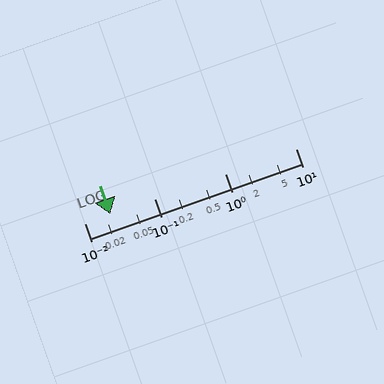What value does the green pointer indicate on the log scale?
The pointer indicates approximately 0.023.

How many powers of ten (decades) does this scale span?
The scale spans 3 decades, from 0.01 to 10.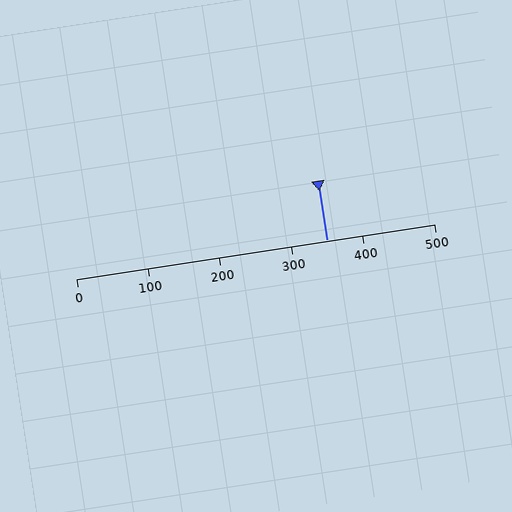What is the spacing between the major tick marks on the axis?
The major ticks are spaced 100 apart.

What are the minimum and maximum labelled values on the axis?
The axis runs from 0 to 500.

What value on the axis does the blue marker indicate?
The marker indicates approximately 350.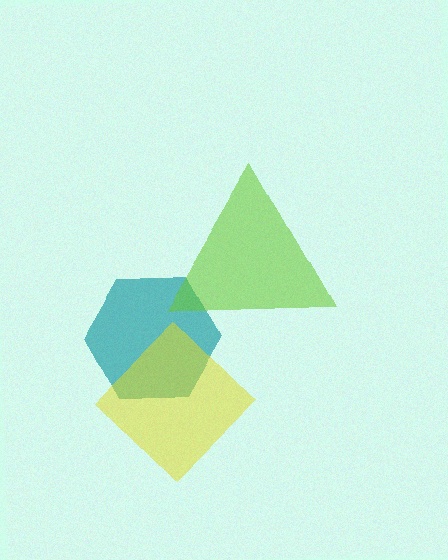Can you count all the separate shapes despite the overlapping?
Yes, there are 3 separate shapes.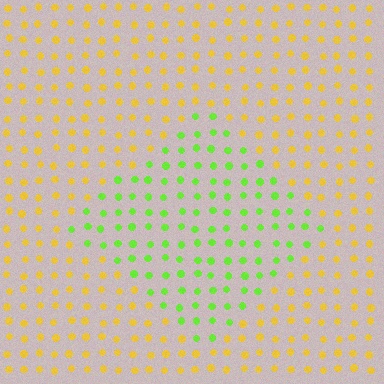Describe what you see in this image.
The image is filled with small yellow elements in a uniform arrangement. A diamond-shaped region is visible where the elements are tinted to a slightly different hue, forming a subtle color boundary.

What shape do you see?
I see a diamond.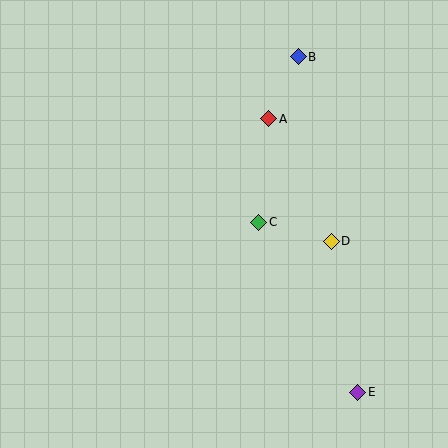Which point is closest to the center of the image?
Point C at (259, 222) is closest to the center.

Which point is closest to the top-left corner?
Point A is closest to the top-left corner.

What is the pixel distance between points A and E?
The distance between A and E is 287 pixels.